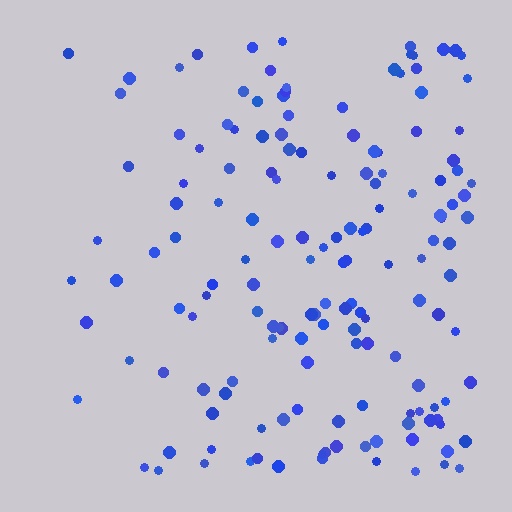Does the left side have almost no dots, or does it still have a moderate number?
Still a moderate number, just noticeably fewer than the right.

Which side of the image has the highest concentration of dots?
The right.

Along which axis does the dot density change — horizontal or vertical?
Horizontal.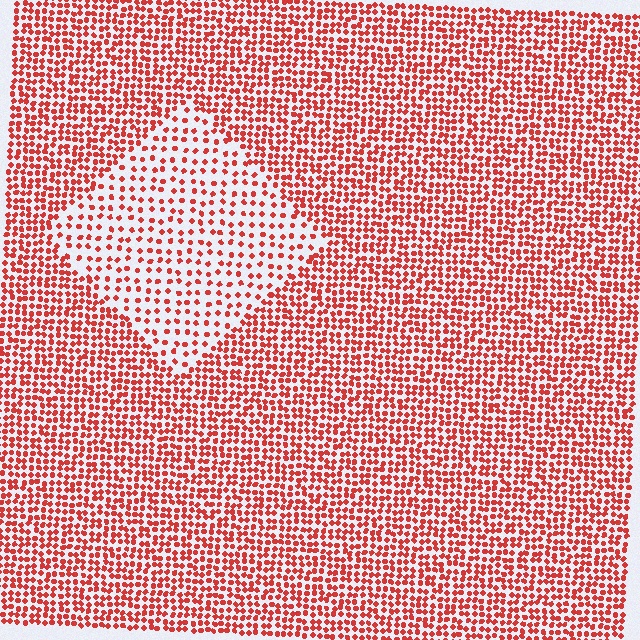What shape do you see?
I see a diamond.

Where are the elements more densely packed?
The elements are more densely packed outside the diamond boundary.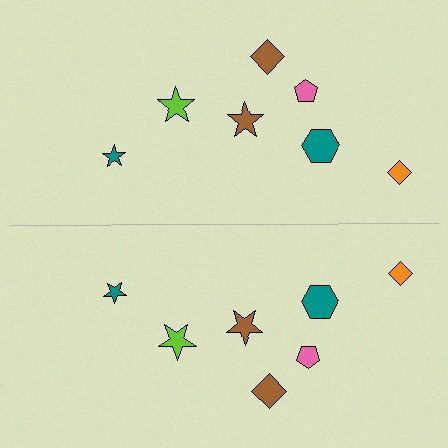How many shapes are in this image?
There are 14 shapes in this image.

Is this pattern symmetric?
Yes, this pattern has bilateral (reflection) symmetry.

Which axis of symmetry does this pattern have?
The pattern has a horizontal axis of symmetry running through the center of the image.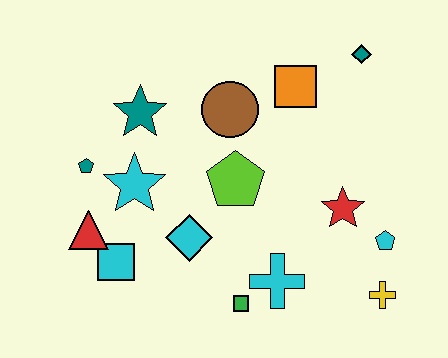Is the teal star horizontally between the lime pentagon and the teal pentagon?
Yes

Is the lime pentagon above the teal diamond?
No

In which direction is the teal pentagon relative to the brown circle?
The teal pentagon is to the left of the brown circle.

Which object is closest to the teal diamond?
The orange square is closest to the teal diamond.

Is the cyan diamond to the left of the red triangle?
No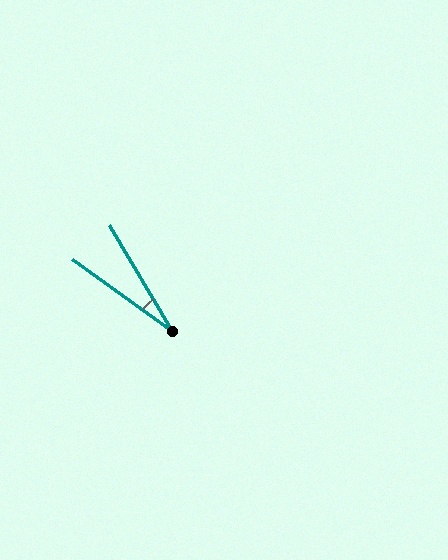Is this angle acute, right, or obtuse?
It is acute.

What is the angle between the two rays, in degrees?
Approximately 24 degrees.